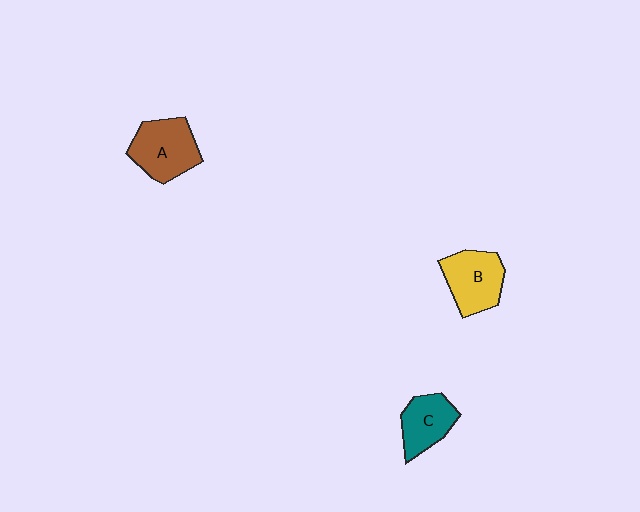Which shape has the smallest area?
Shape C (teal).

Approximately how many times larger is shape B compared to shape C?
Approximately 1.2 times.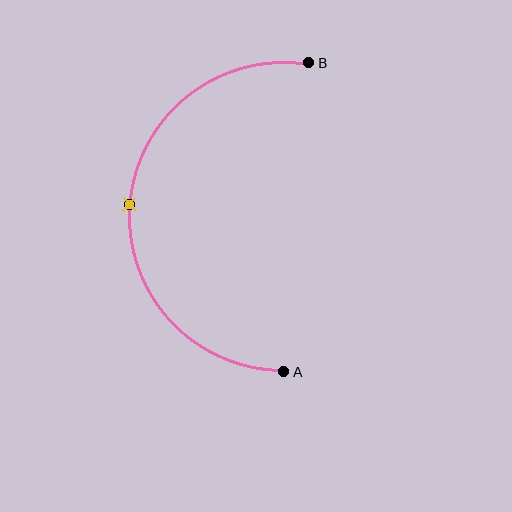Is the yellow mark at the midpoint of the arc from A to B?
Yes. The yellow mark lies on the arc at equal arc-length from both A and B — it is the arc midpoint.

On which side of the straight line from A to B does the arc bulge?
The arc bulges to the left of the straight line connecting A and B.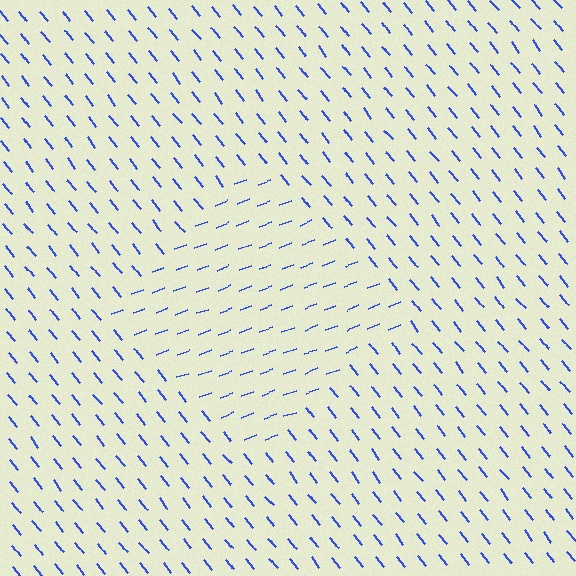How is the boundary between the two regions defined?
The boundary is defined purely by a change in line orientation (approximately 71 degrees difference). All lines are the same color and thickness.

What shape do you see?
I see a diamond.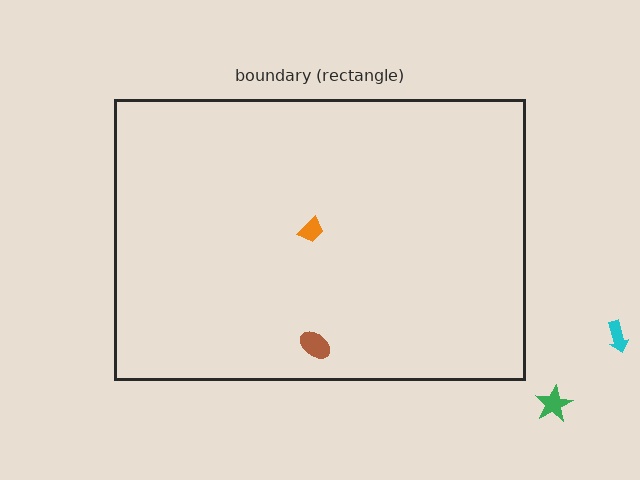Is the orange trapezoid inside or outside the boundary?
Inside.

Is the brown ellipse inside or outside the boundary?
Inside.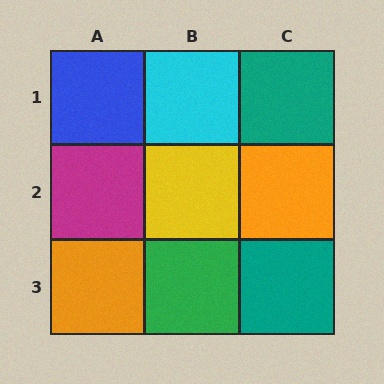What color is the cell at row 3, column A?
Orange.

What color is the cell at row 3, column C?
Teal.